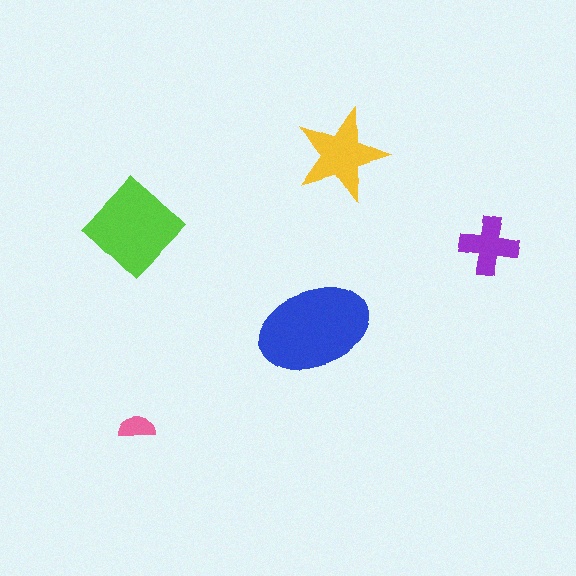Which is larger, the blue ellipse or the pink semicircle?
The blue ellipse.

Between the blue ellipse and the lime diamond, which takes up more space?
The blue ellipse.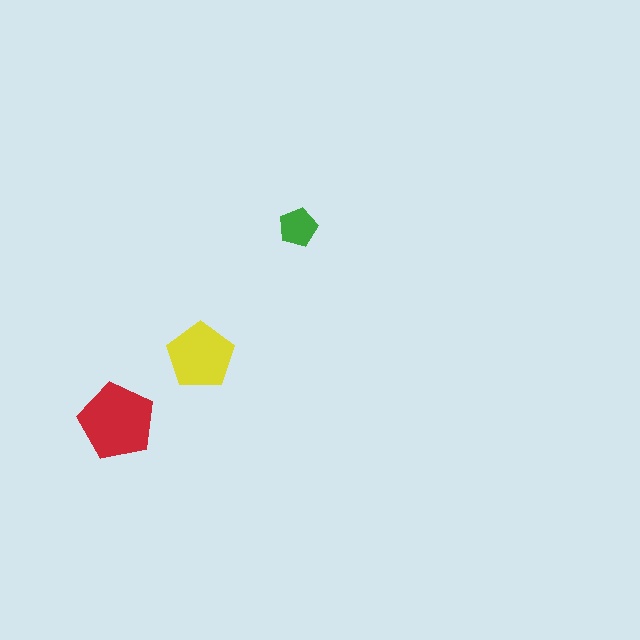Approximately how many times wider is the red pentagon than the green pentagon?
About 2 times wider.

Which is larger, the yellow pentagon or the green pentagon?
The yellow one.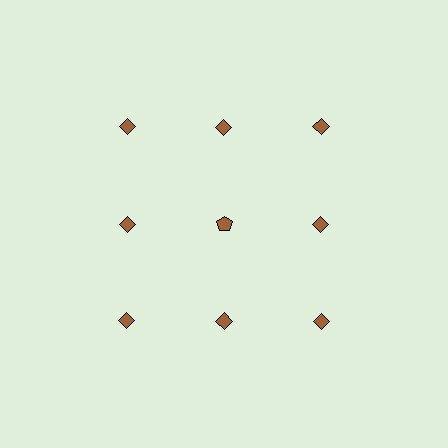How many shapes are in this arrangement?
There are 9 shapes arranged in a grid pattern.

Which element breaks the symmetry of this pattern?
The brown pentagon in the second row, second from left column breaks the symmetry. All other shapes are brown diamonds.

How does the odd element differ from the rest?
It has a different shape: pentagon instead of diamond.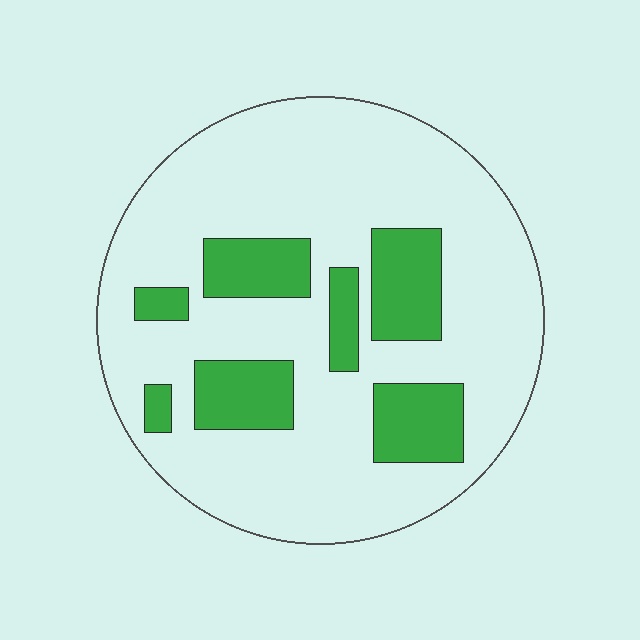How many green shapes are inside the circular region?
7.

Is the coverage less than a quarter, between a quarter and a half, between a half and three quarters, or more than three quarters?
Less than a quarter.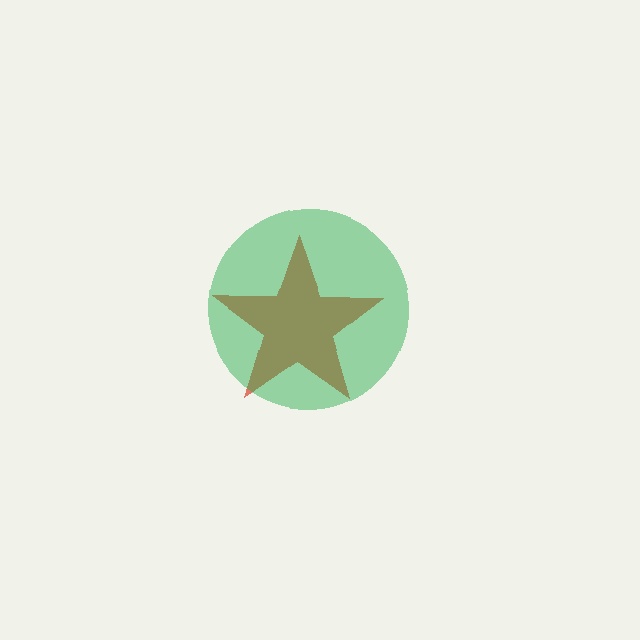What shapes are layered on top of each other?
The layered shapes are: a red star, a green circle.